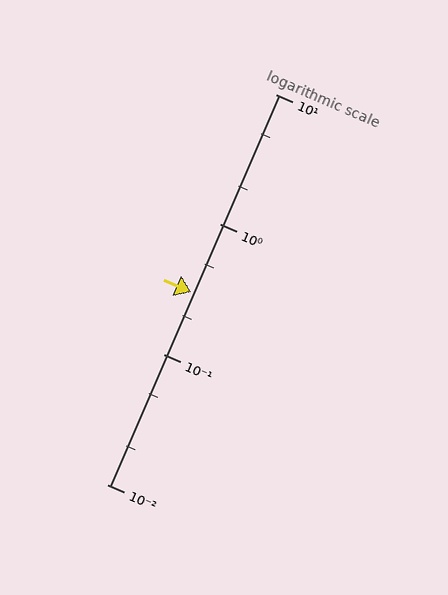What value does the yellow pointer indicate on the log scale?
The pointer indicates approximately 0.3.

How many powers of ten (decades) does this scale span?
The scale spans 3 decades, from 0.01 to 10.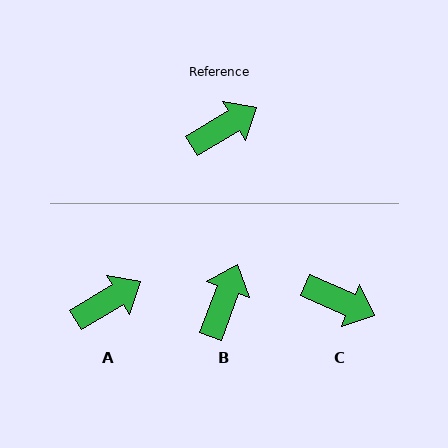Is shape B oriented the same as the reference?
No, it is off by about 39 degrees.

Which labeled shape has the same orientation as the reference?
A.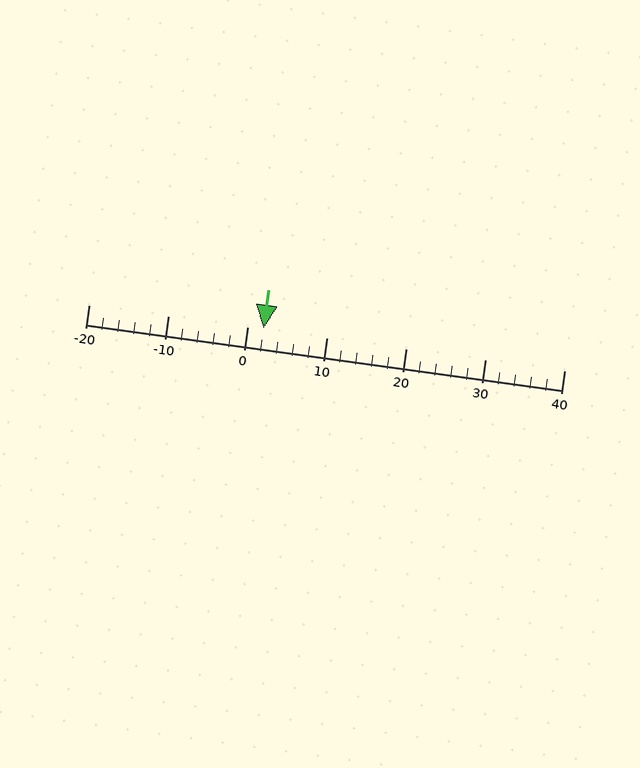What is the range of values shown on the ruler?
The ruler shows values from -20 to 40.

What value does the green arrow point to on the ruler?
The green arrow points to approximately 2.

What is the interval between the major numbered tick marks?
The major tick marks are spaced 10 units apart.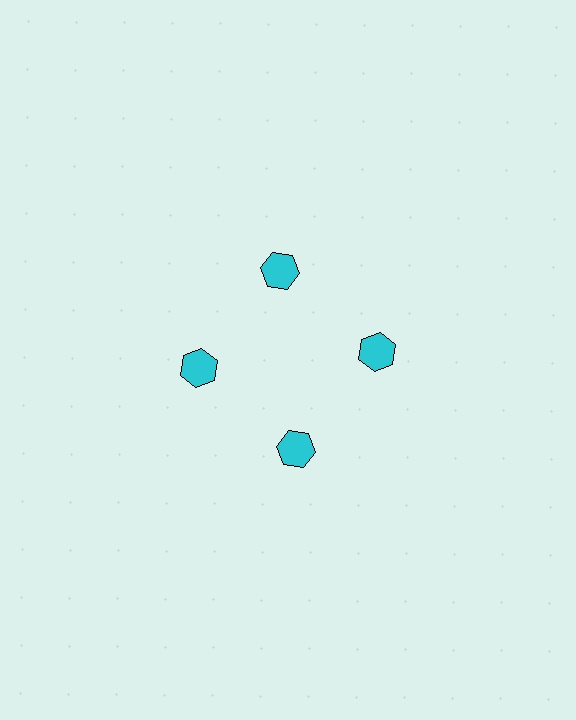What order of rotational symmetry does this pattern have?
This pattern has 4-fold rotational symmetry.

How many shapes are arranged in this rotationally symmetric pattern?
There are 4 shapes, arranged in 4 groups of 1.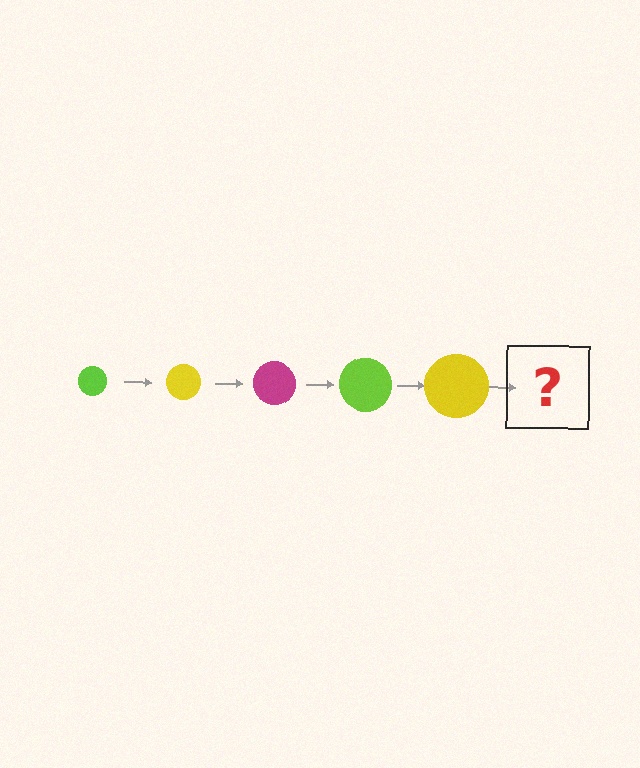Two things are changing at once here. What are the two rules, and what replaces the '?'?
The two rules are that the circle grows larger each step and the color cycles through lime, yellow, and magenta. The '?' should be a magenta circle, larger than the previous one.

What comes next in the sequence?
The next element should be a magenta circle, larger than the previous one.